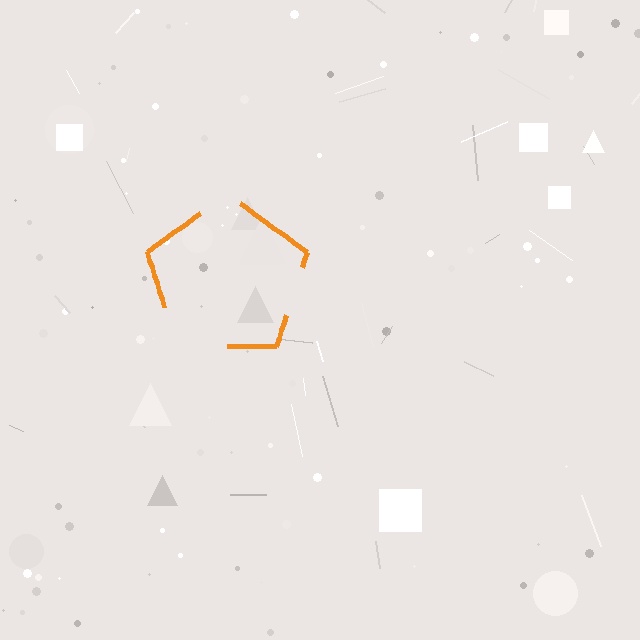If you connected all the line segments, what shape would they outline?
They would outline a pentagon.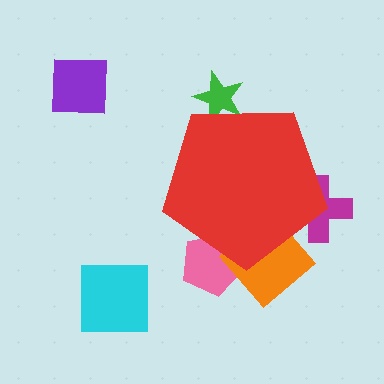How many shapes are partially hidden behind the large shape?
4 shapes are partially hidden.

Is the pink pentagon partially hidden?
Yes, the pink pentagon is partially hidden behind the red pentagon.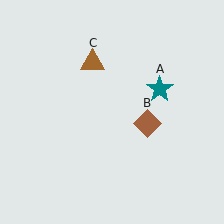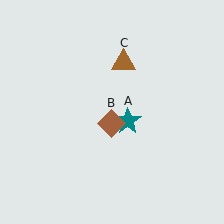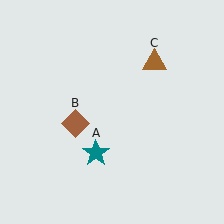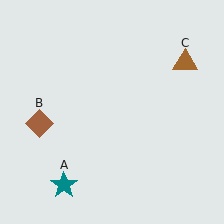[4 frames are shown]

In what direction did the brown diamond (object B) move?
The brown diamond (object B) moved left.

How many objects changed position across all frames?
3 objects changed position: teal star (object A), brown diamond (object B), brown triangle (object C).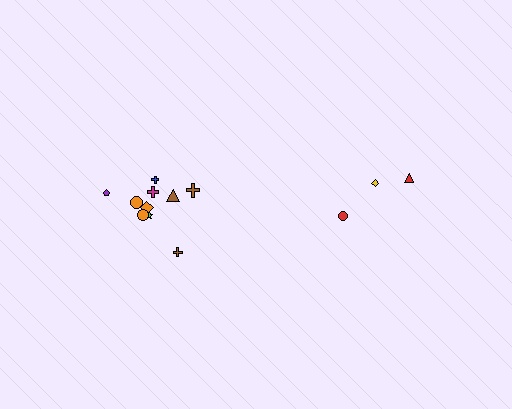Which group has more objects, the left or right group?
The left group.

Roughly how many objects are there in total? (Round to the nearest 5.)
Roughly 15 objects in total.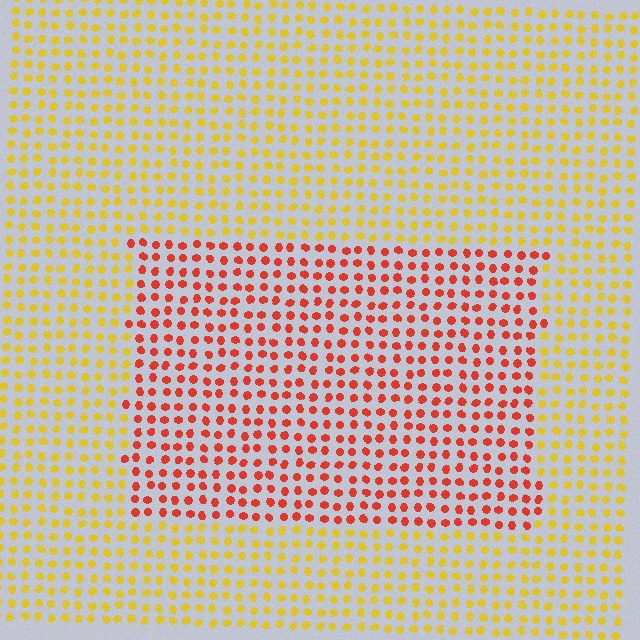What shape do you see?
I see a rectangle.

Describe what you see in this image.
The image is filled with small yellow elements in a uniform arrangement. A rectangle-shaped region is visible where the elements are tinted to a slightly different hue, forming a subtle color boundary.